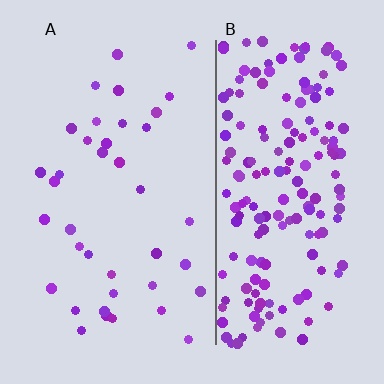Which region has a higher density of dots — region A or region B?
B (the right).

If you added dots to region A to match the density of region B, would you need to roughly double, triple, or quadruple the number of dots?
Approximately quadruple.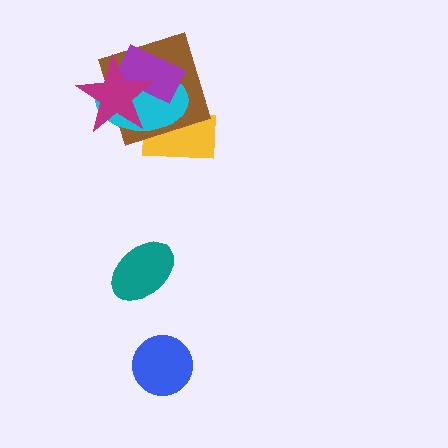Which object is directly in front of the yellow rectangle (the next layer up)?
The brown square is directly in front of the yellow rectangle.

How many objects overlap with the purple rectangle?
3 objects overlap with the purple rectangle.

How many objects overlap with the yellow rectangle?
2 objects overlap with the yellow rectangle.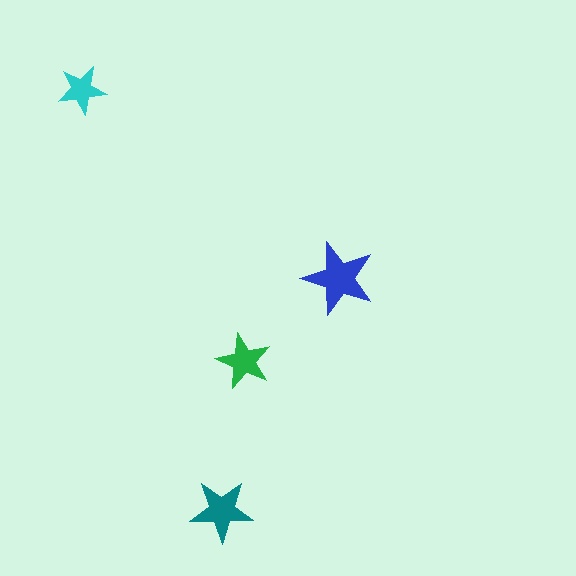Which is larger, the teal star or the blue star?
The blue one.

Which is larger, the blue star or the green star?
The blue one.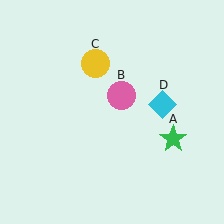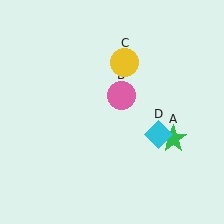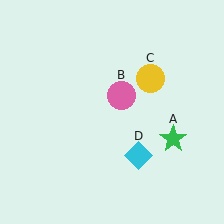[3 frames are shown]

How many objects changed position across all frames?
2 objects changed position: yellow circle (object C), cyan diamond (object D).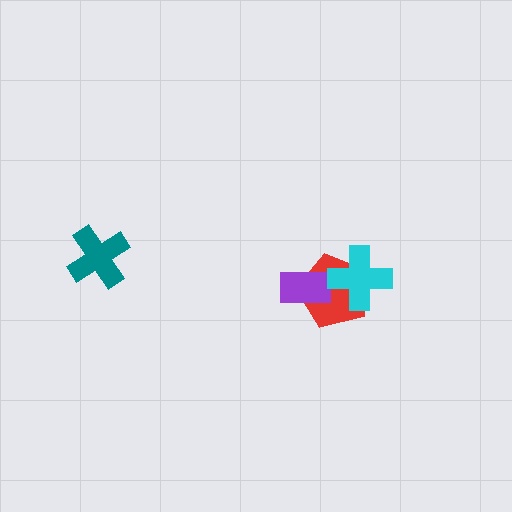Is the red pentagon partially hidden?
Yes, it is partially covered by another shape.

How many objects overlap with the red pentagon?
2 objects overlap with the red pentagon.